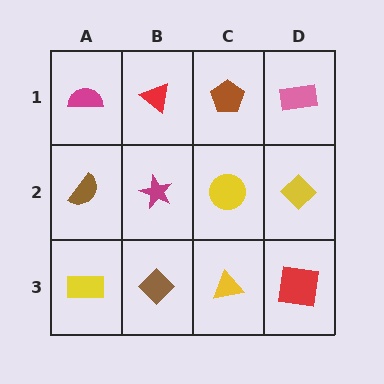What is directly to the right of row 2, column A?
A magenta star.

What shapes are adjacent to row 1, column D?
A yellow diamond (row 2, column D), a brown pentagon (row 1, column C).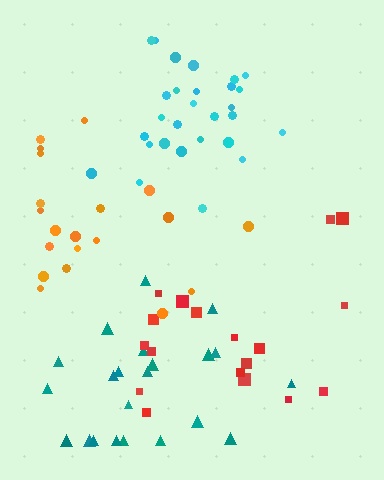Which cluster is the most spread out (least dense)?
Red.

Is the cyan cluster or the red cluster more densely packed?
Cyan.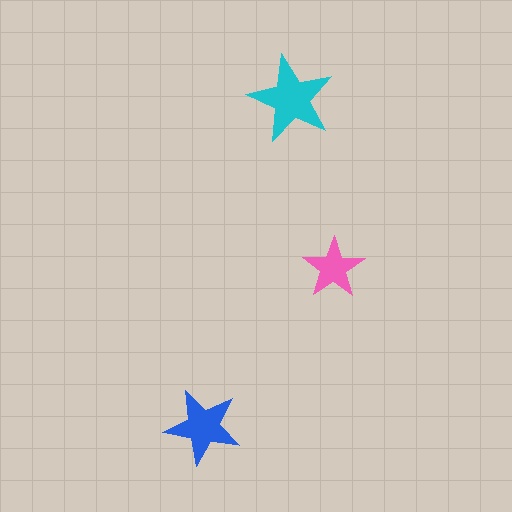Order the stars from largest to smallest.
the cyan one, the blue one, the pink one.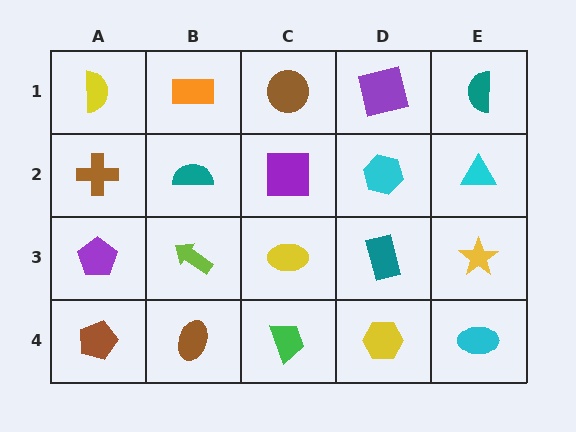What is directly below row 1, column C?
A purple square.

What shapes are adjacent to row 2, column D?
A purple square (row 1, column D), a teal rectangle (row 3, column D), a purple square (row 2, column C), a cyan triangle (row 2, column E).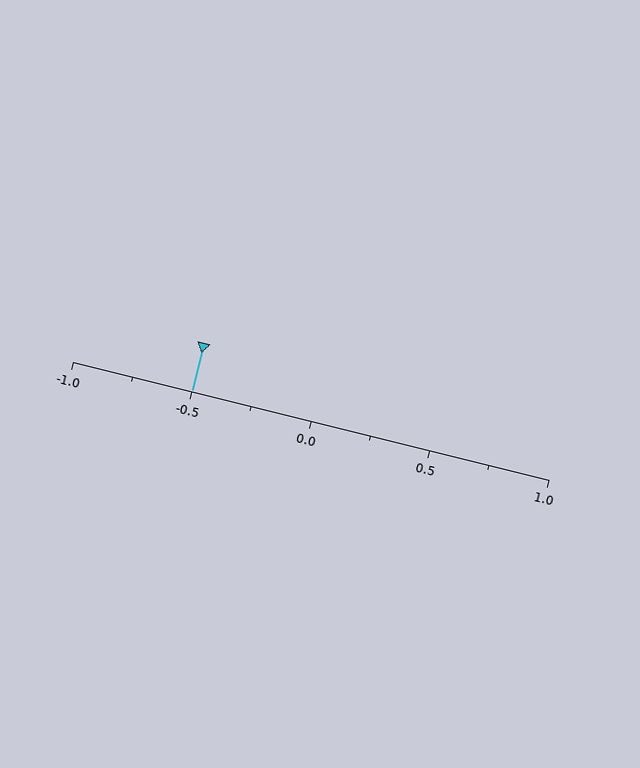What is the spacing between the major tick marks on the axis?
The major ticks are spaced 0.5 apart.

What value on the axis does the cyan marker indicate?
The marker indicates approximately -0.5.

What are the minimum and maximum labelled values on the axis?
The axis runs from -1.0 to 1.0.